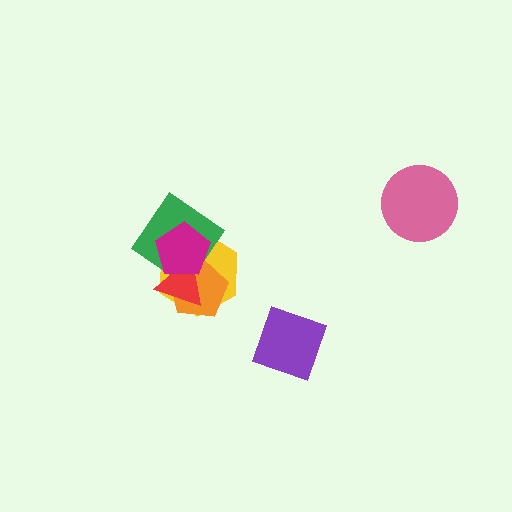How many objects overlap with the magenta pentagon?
4 objects overlap with the magenta pentagon.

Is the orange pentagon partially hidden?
Yes, it is partially covered by another shape.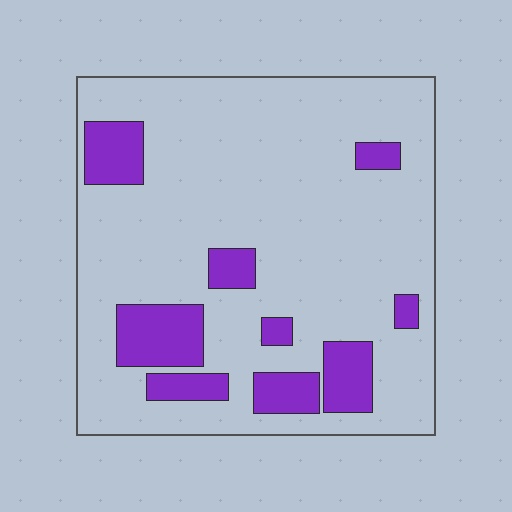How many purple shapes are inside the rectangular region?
9.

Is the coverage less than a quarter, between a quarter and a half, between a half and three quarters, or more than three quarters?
Less than a quarter.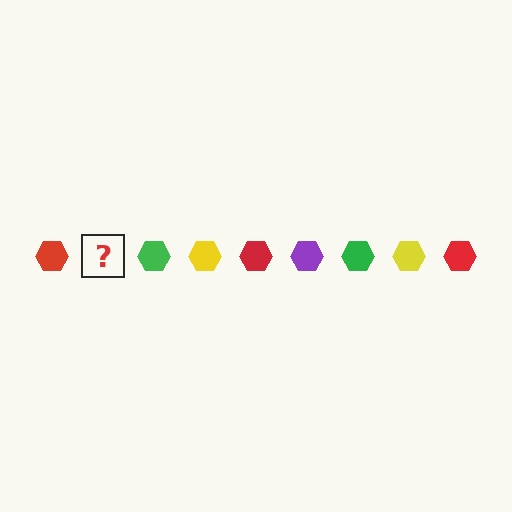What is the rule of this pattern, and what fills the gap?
The rule is that the pattern cycles through red, purple, green, yellow hexagons. The gap should be filled with a purple hexagon.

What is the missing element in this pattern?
The missing element is a purple hexagon.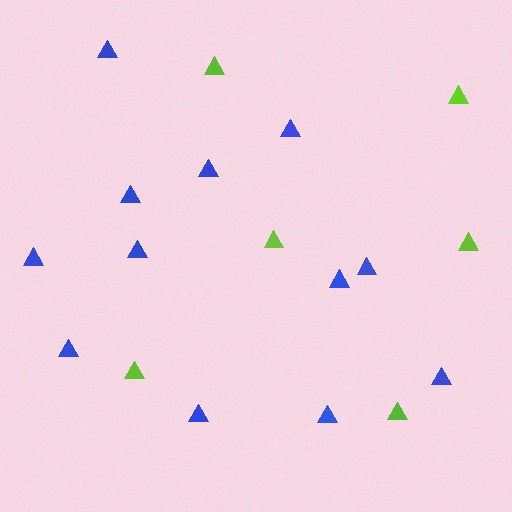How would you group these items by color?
There are 2 groups: one group of blue triangles (12) and one group of lime triangles (6).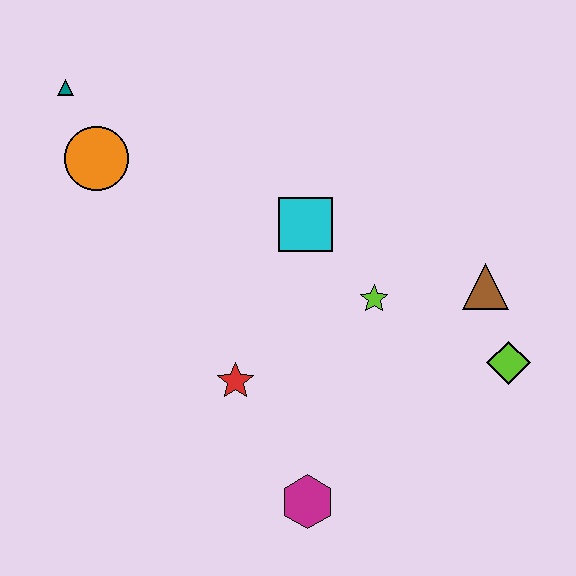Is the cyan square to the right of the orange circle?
Yes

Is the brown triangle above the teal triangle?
No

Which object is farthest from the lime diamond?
The teal triangle is farthest from the lime diamond.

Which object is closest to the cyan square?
The lime star is closest to the cyan square.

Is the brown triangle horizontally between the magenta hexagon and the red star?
No